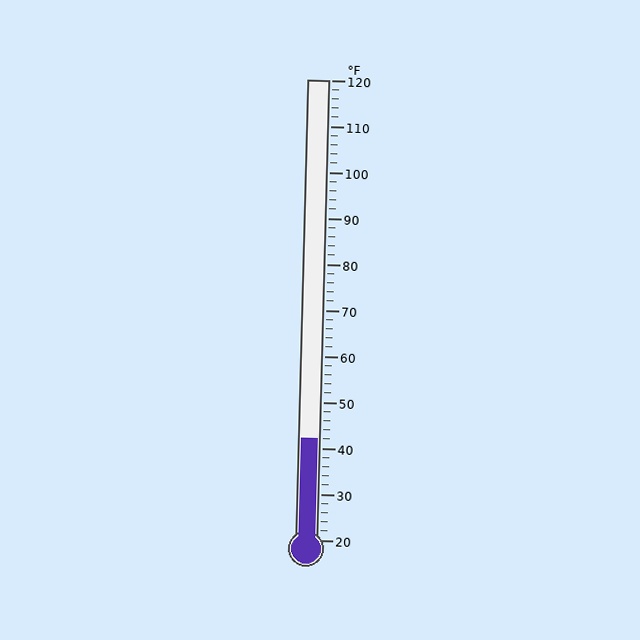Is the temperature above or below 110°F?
The temperature is below 110°F.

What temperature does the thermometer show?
The thermometer shows approximately 42°F.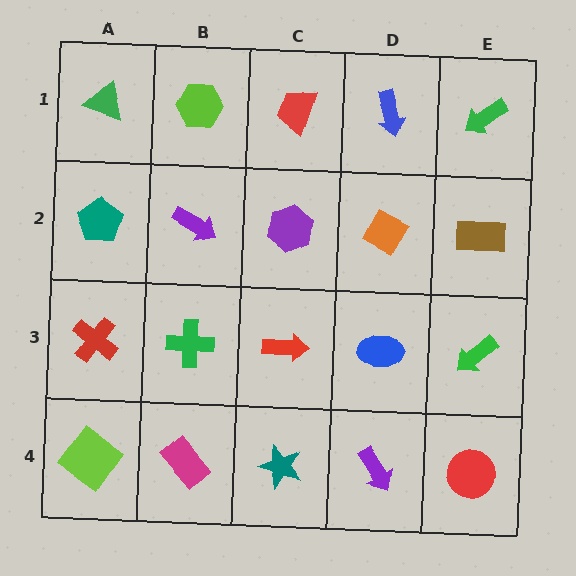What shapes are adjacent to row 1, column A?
A teal pentagon (row 2, column A), a lime hexagon (row 1, column B).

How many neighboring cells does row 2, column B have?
4.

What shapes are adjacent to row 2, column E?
A green arrow (row 1, column E), a green arrow (row 3, column E), an orange diamond (row 2, column D).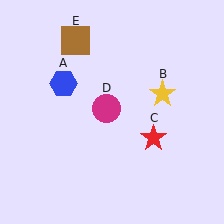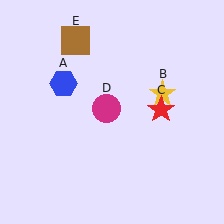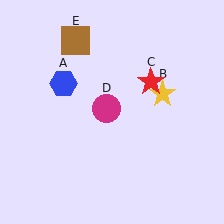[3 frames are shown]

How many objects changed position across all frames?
1 object changed position: red star (object C).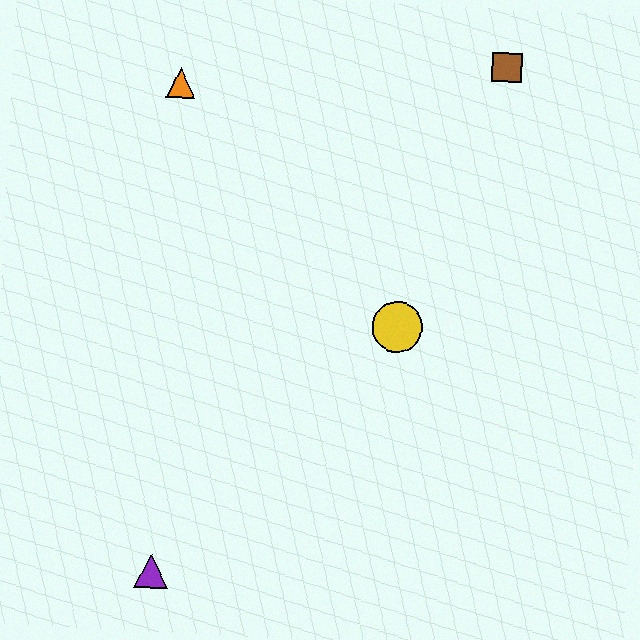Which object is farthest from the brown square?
The purple triangle is farthest from the brown square.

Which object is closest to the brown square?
The yellow circle is closest to the brown square.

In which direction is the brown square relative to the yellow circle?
The brown square is above the yellow circle.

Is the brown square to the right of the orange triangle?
Yes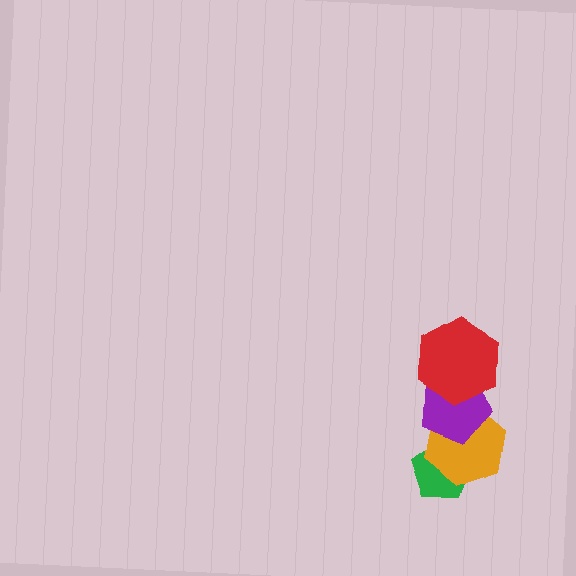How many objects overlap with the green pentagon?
1 object overlaps with the green pentagon.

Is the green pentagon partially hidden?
Yes, it is partially covered by another shape.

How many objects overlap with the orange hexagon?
2 objects overlap with the orange hexagon.